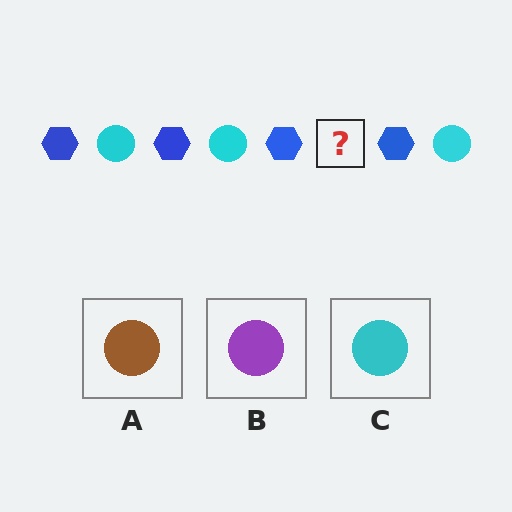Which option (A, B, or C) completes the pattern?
C.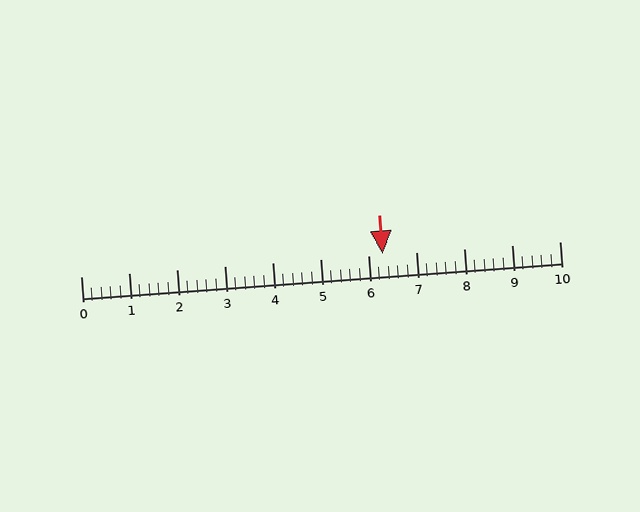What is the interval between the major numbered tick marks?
The major tick marks are spaced 1 units apart.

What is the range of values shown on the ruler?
The ruler shows values from 0 to 10.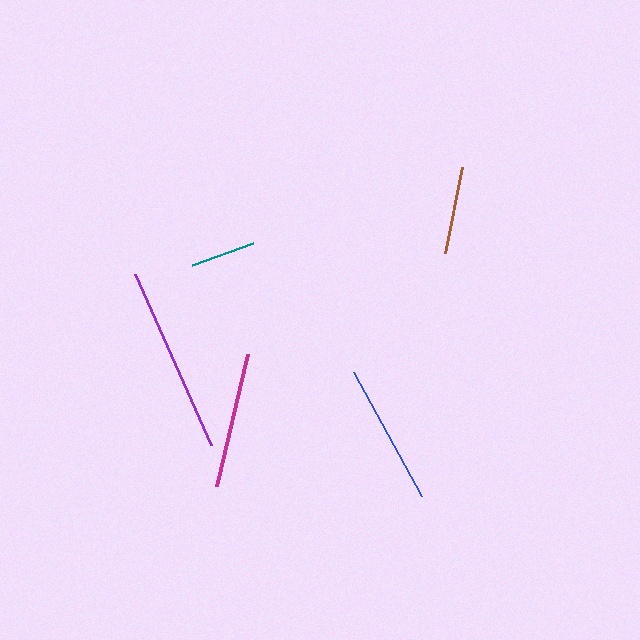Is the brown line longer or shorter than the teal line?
The brown line is longer than the teal line.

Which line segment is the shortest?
The teal line is the shortest at approximately 65 pixels.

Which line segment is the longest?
The purple line is the longest at approximately 187 pixels.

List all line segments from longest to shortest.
From longest to shortest: purple, blue, magenta, brown, teal.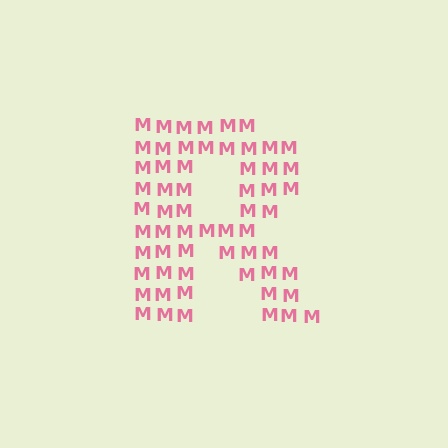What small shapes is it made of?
It is made of small letter M's.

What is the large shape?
The large shape is the letter R.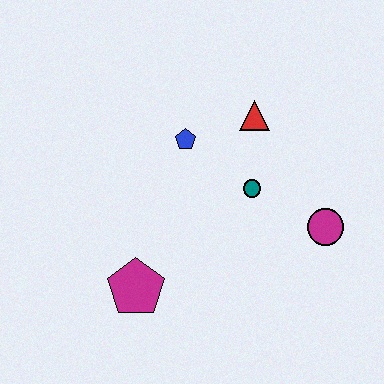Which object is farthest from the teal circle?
The magenta pentagon is farthest from the teal circle.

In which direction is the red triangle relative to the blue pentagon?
The red triangle is to the right of the blue pentagon.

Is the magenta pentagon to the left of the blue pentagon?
Yes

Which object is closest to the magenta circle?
The teal circle is closest to the magenta circle.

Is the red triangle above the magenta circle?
Yes